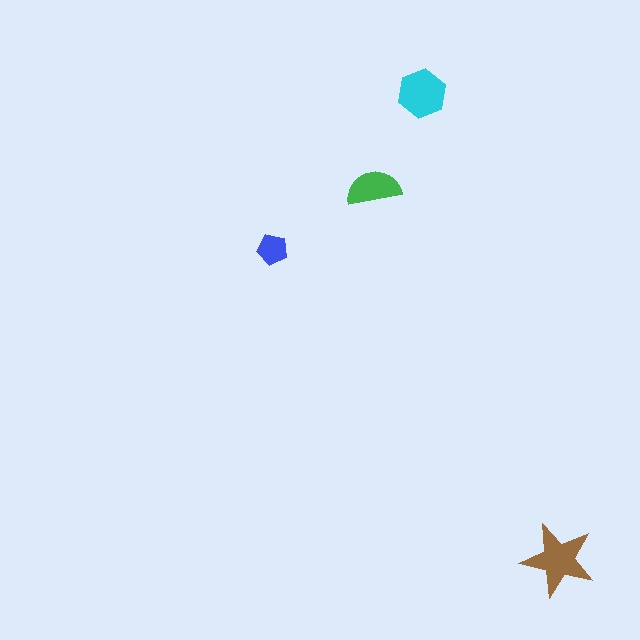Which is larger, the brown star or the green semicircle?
The brown star.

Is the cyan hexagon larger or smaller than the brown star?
Smaller.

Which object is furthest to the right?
The brown star is rightmost.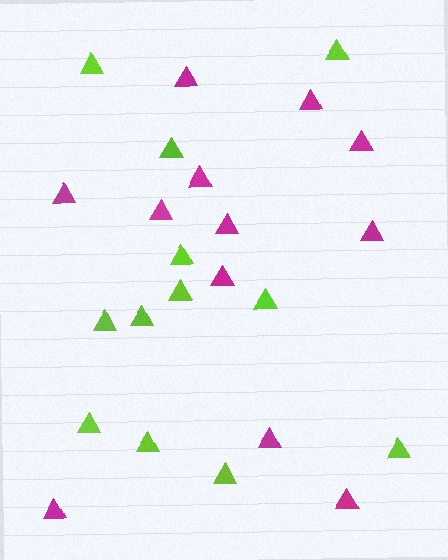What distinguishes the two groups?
There are 2 groups: one group of lime triangles (12) and one group of magenta triangles (12).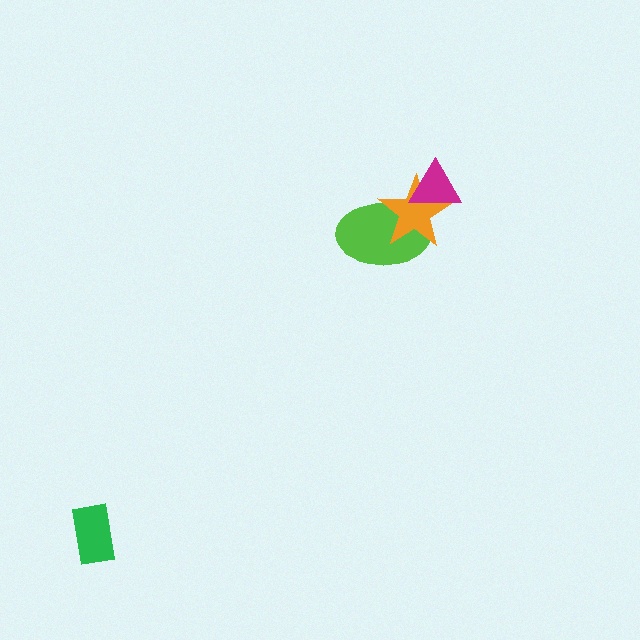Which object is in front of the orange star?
The magenta triangle is in front of the orange star.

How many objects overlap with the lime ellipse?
2 objects overlap with the lime ellipse.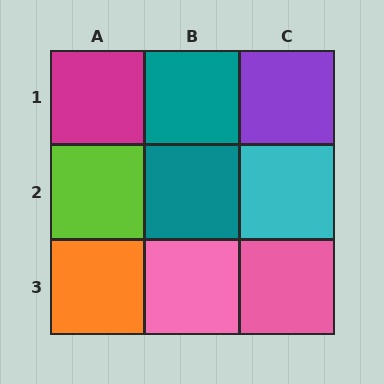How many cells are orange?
1 cell is orange.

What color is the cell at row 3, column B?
Pink.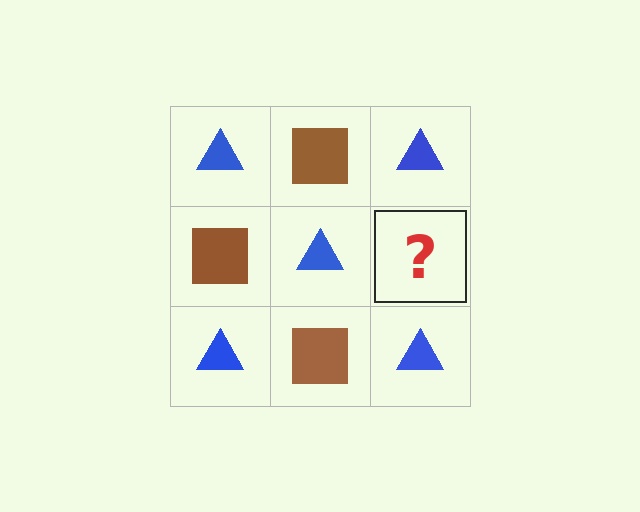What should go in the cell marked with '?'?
The missing cell should contain a brown square.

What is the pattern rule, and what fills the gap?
The rule is that it alternates blue triangle and brown square in a checkerboard pattern. The gap should be filled with a brown square.